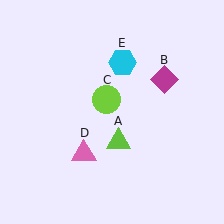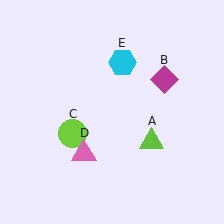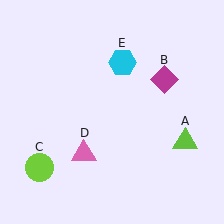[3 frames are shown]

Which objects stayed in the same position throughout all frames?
Magenta diamond (object B) and pink triangle (object D) and cyan hexagon (object E) remained stationary.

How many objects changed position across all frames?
2 objects changed position: lime triangle (object A), lime circle (object C).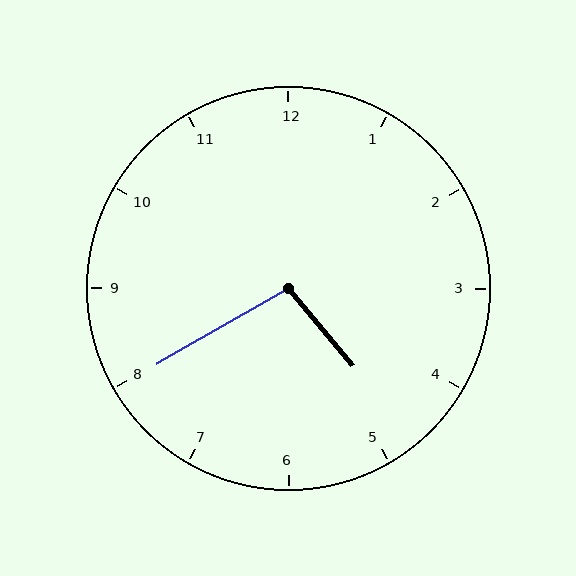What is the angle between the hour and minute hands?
Approximately 100 degrees.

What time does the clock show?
4:40.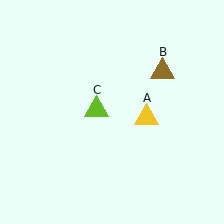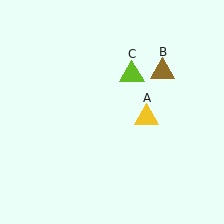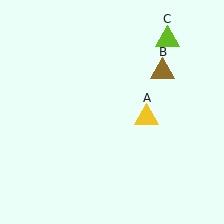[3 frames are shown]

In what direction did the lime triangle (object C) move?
The lime triangle (object C) moved up and to the right.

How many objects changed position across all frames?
1 object changed position: lime triangle (object C).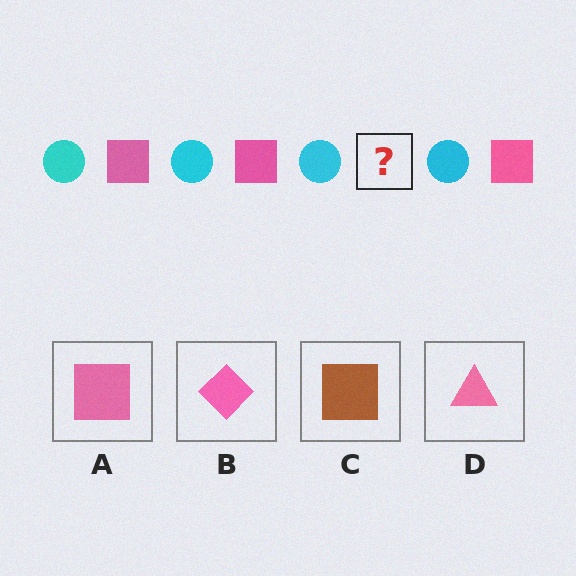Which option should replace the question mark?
Option A.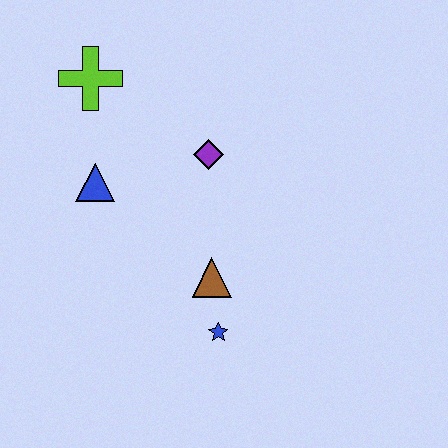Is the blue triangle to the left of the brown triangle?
Yes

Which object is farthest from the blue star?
The lime cross is farthest from the blue star.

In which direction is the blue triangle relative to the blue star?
The blue triangle is above the blue star.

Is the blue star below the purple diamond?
Yes